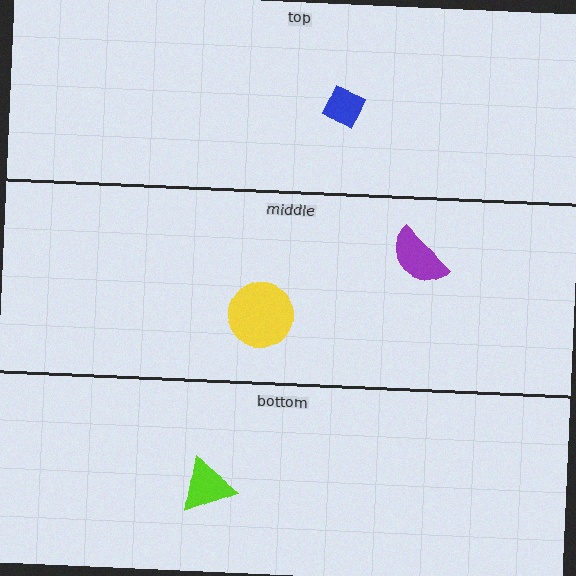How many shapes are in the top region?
1.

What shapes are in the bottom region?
The lime triangle.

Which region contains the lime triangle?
The bottom region.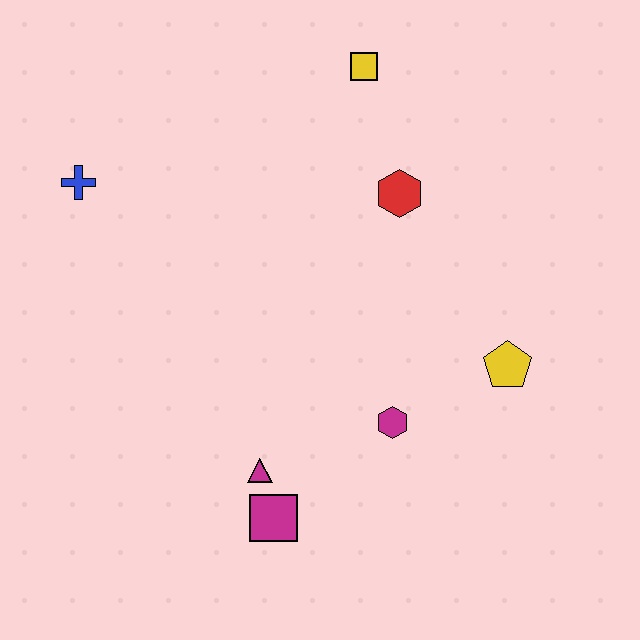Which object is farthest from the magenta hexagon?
The blue cross is farthest from the magenta hexagon.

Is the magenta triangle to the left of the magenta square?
Yes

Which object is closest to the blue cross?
The yellow square is closest to the blue cross.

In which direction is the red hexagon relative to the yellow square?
The red hexagon is below the yellow square.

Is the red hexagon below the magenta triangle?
No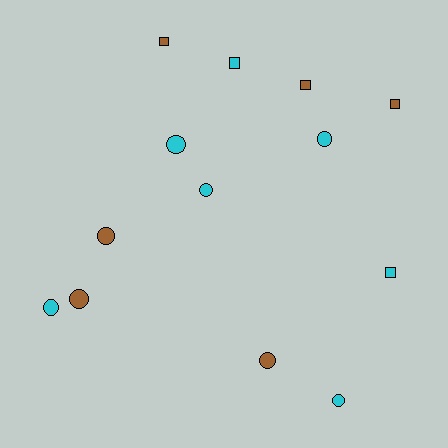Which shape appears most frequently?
Circle, with 8 objects.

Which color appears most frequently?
Cyan, with 7 objects.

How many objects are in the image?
There are 13 objects.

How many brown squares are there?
There are 3 brown squares.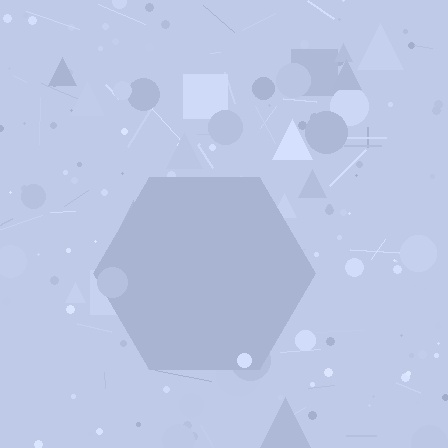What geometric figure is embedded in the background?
A hexagon is embedded in the background.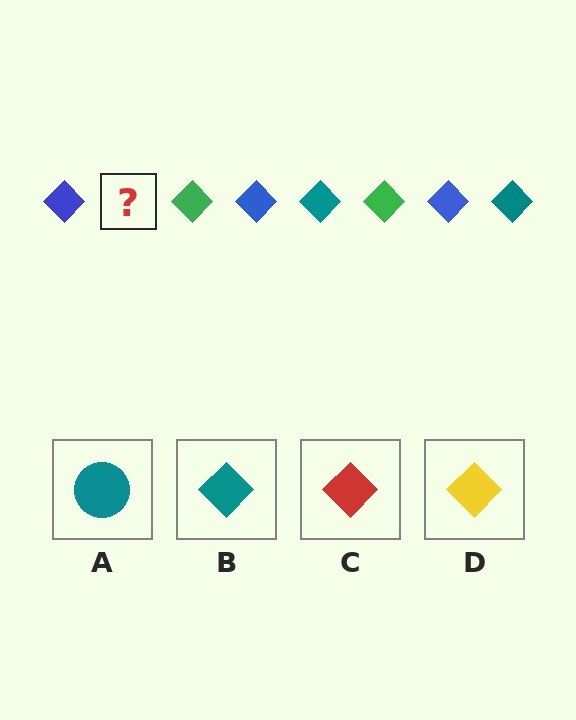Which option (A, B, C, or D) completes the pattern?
B.